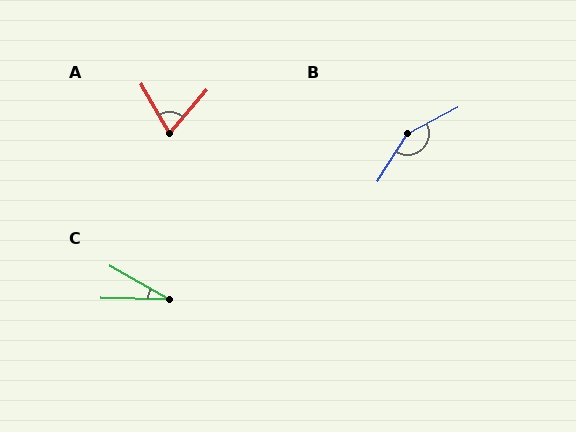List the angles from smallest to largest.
C (28°), A (71°), B (150°).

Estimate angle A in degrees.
Approximately 71 degrees.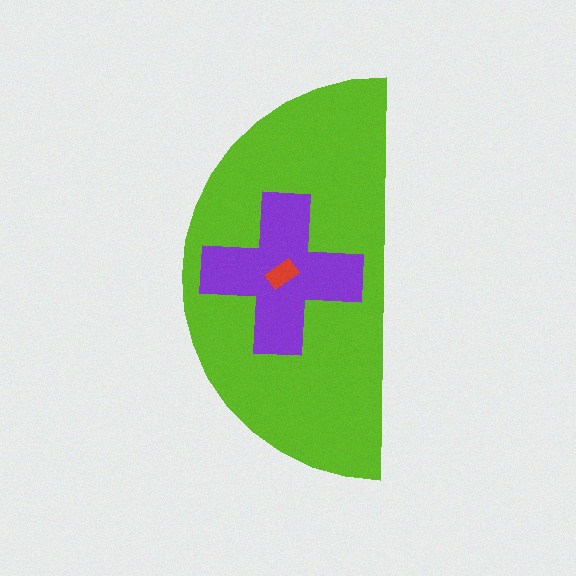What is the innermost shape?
The red rectangle.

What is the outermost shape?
The lime semicircle.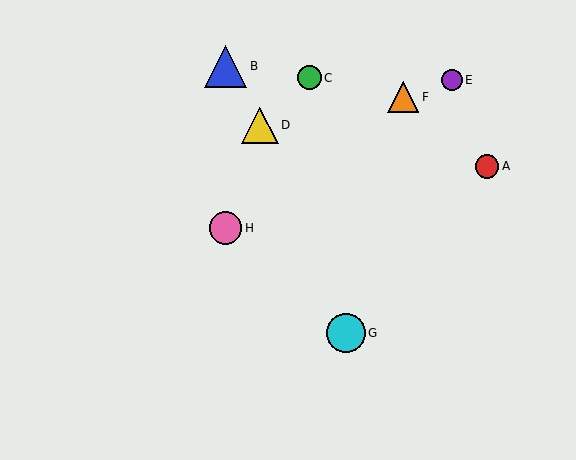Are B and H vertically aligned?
Yes, both are at x≈226.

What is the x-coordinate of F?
Object F is at x≈403.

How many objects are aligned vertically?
2 objects (B, H) are aligned vertically.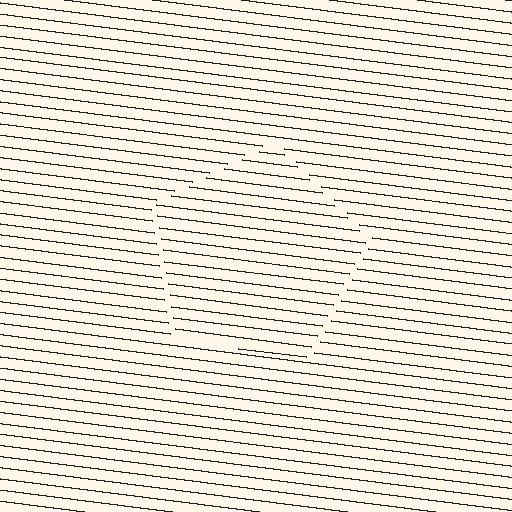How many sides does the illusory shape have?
5 sides — the line-ends trace a pentagon.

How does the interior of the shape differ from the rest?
The interior of the shape contains the same grating, shifted by half a period — the contour is defined by the phase discontinuity where line-ends from the inner and outer gratings abut.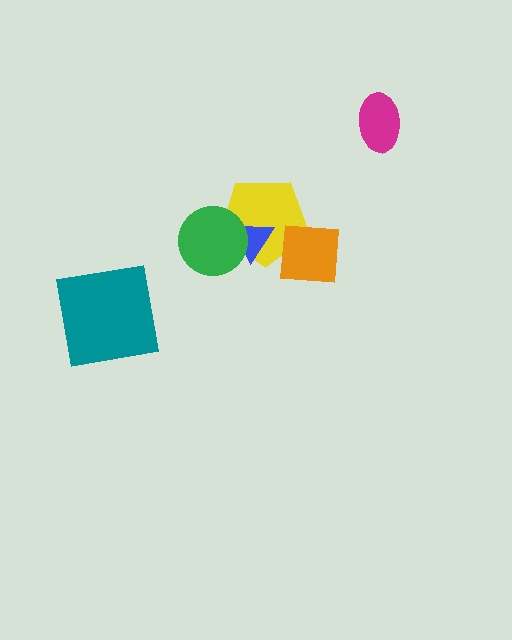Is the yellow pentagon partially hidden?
Yes, it is partially covered by another shape.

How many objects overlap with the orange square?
1 object overlaps with the orange square.